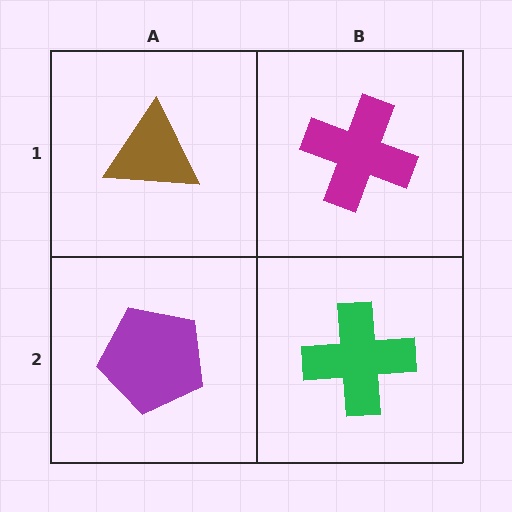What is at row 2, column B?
A green cross.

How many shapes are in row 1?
2 shapes.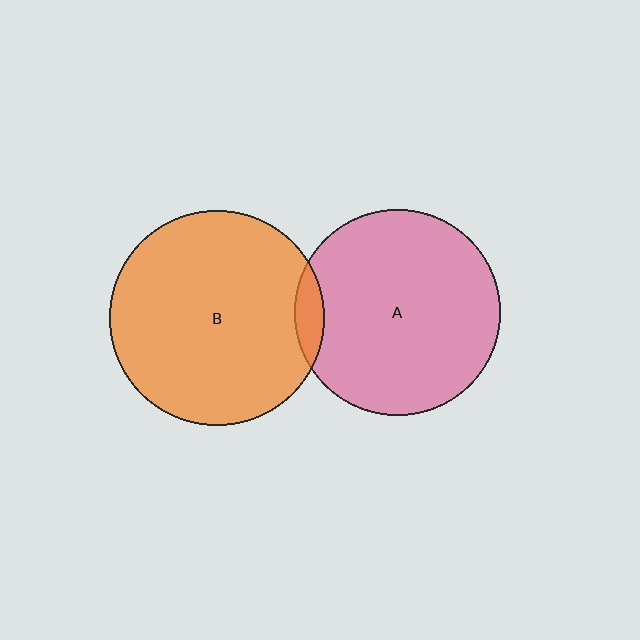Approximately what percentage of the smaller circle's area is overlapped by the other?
Approximately 5%.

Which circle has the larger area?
Circle B (orange).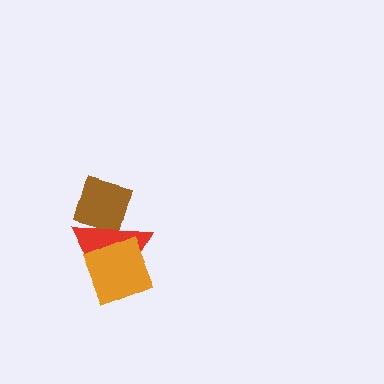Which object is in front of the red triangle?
The orange diamond is in front of the red triangle.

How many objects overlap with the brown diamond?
1 object overlaps with the brown diamond.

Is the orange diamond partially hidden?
No, no other shape covers it.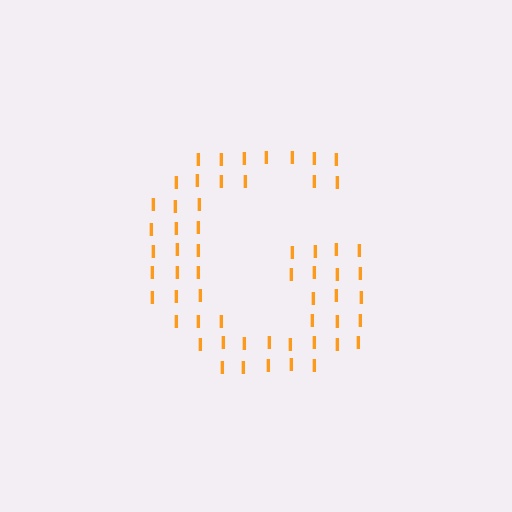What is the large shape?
The large shape is the letter G.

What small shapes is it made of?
It is made of small letter I's.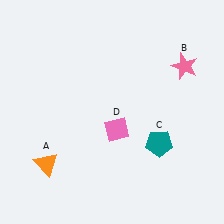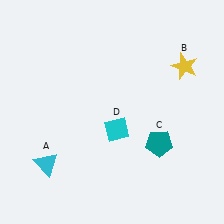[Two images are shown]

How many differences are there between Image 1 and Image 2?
There are 3 differences between the two images.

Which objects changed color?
A changed from orange to cyan. B changed from pink to yellow. D changed from pink to cyan.